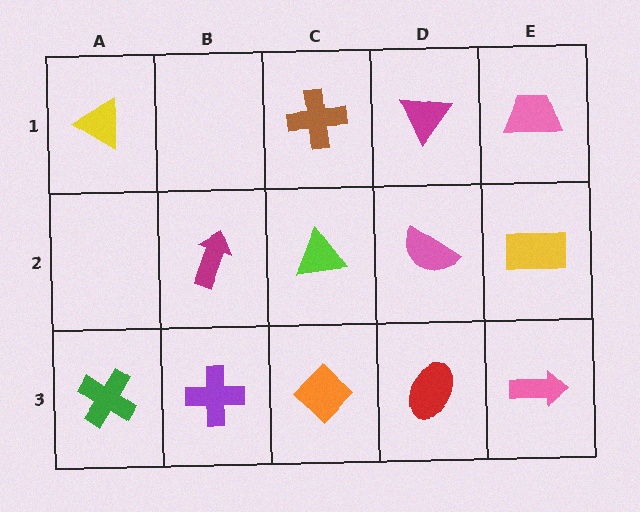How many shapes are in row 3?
5 shapes.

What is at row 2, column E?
A yellow rectangle.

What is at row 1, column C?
A brown cross.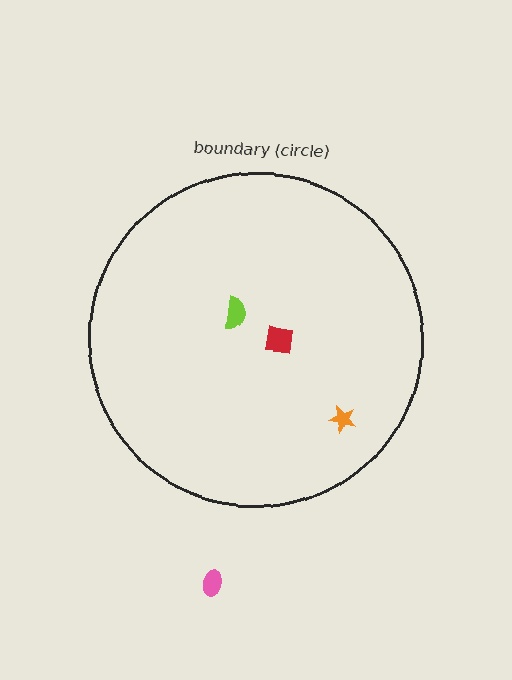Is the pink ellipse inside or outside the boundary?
Outside.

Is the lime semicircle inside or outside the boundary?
Inside.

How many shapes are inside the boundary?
3 inside, 1 outside.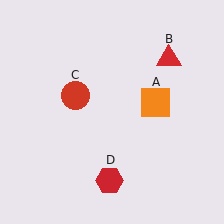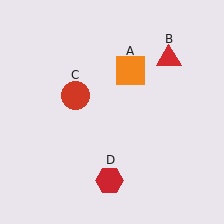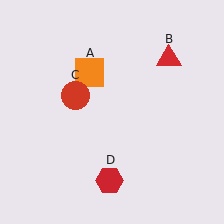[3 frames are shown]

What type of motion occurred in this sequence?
The orange square (object A) rotated counterclockwise around the center of the scene.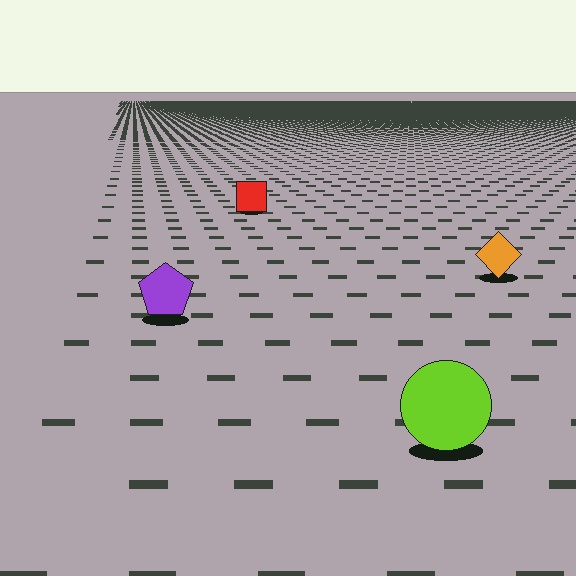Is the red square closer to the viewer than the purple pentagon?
No. The purple pentagon is closer — you can tell from the texture gradient: the ground texture is coarser near it.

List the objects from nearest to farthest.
From nearest to farthest: the lime circle, the purple pentagon, the orange diamond, the red square.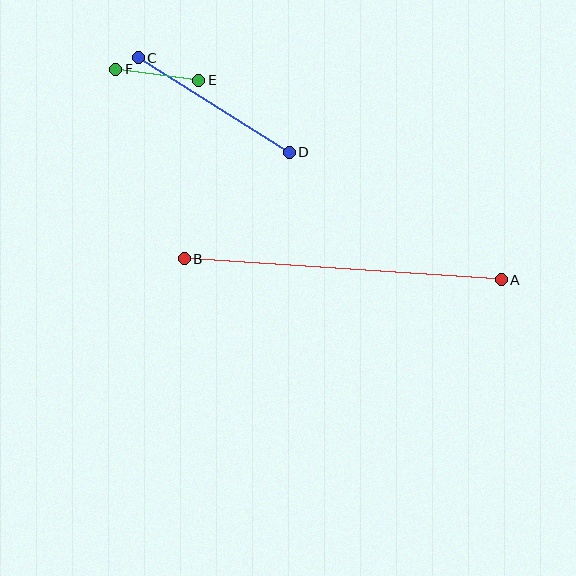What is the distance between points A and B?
The distance is approximately 318 pixels.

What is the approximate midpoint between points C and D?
The midpoint is at approximately (214, 105) pixels.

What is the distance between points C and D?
The distance is approximately 178 pixels.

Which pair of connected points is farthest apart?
Points A and B are farthest apart.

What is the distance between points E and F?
The distance is approximately 84 pixels.